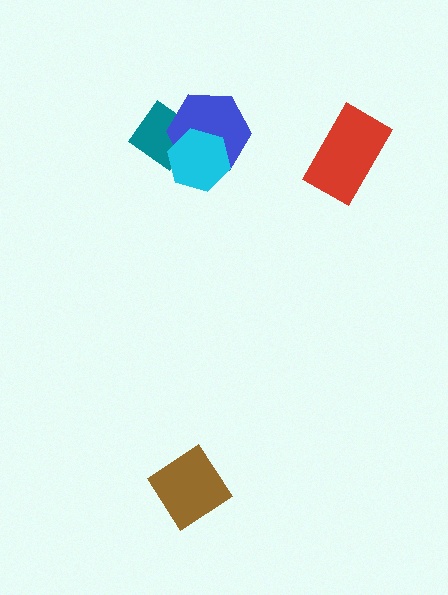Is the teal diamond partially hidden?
Yes, it is partially covered by another shape.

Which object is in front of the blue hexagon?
The cyan hexagon is in front of the blue hexagon.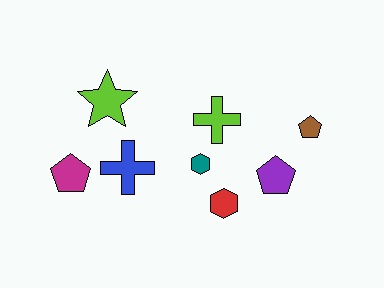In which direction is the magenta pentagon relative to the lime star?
The magenta pentagon is below the lime star.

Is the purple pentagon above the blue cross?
No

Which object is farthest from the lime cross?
The magenta pentagon is farthest from the lime cross.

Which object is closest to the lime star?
The blue cross is closest to the lime star.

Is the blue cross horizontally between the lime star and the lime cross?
Yes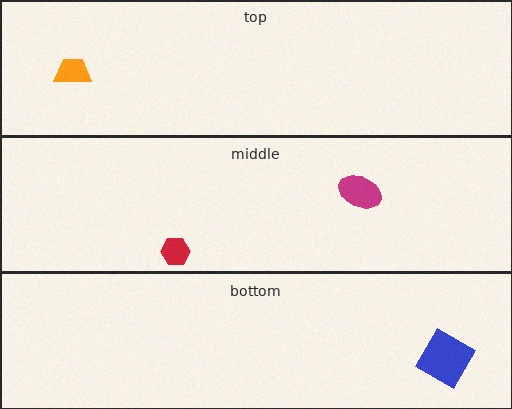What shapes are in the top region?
The orange trapezoid.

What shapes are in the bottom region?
The blue square.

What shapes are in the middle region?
The magenta ellipse, the red hexagon.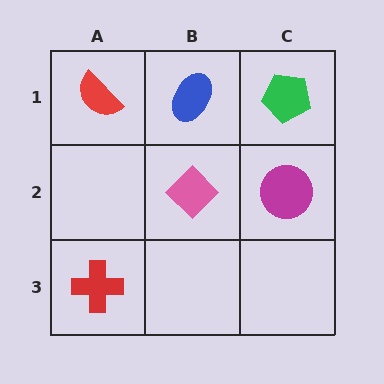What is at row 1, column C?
A green pentagon.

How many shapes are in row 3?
1 shape.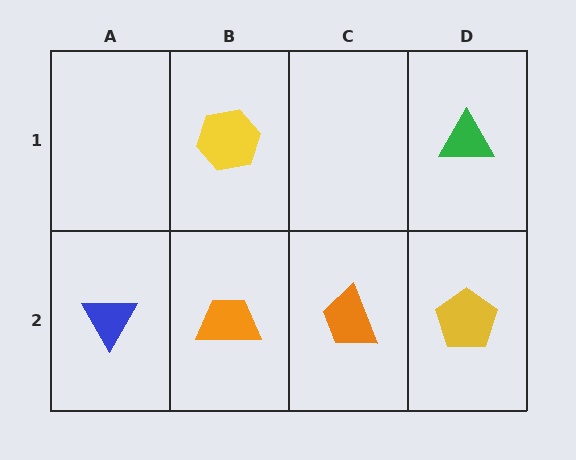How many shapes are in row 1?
2 shapes.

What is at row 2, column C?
An orange trapezoid.